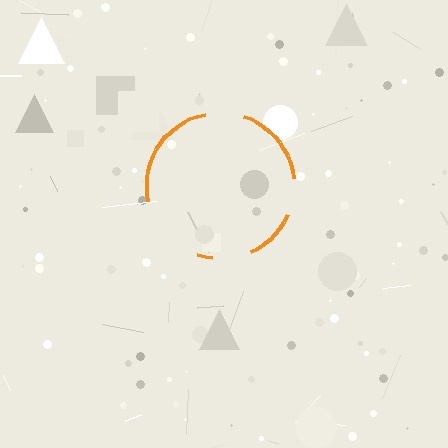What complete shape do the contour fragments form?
The contour fragments form a circle.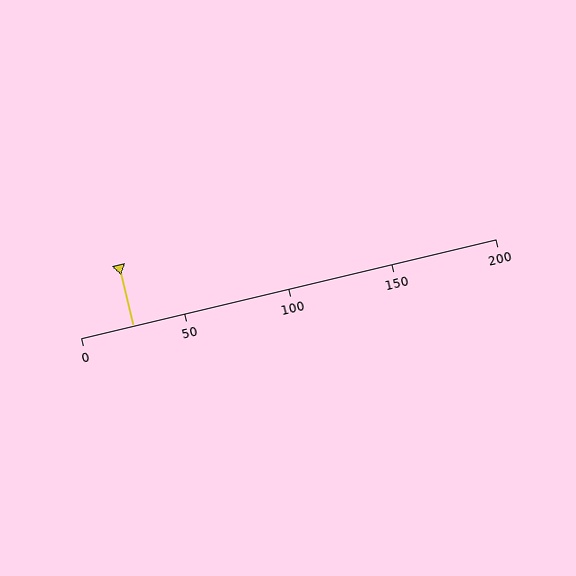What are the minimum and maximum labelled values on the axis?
The axis runs from 0 to 200.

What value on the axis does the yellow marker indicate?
The marker indicates approximately 25.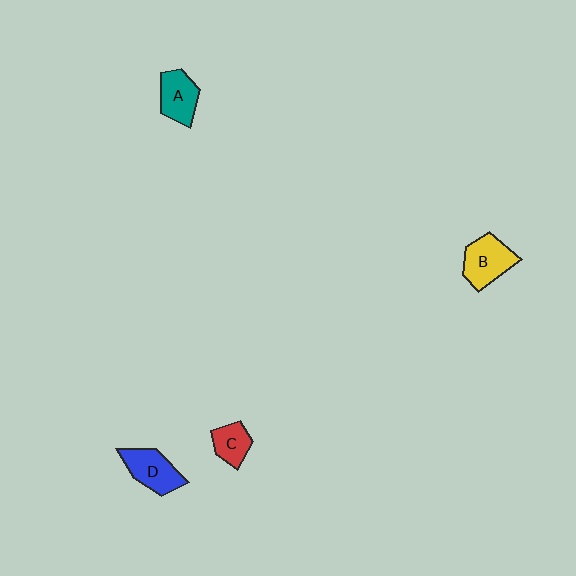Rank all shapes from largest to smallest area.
From largest to smallest: B (yellow), D (blue), A (teal), C (red).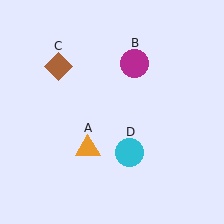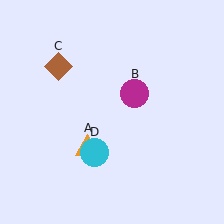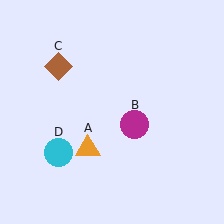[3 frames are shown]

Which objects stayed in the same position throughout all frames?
Orange triangle (object A) and brown diamond (object C) remained stationary.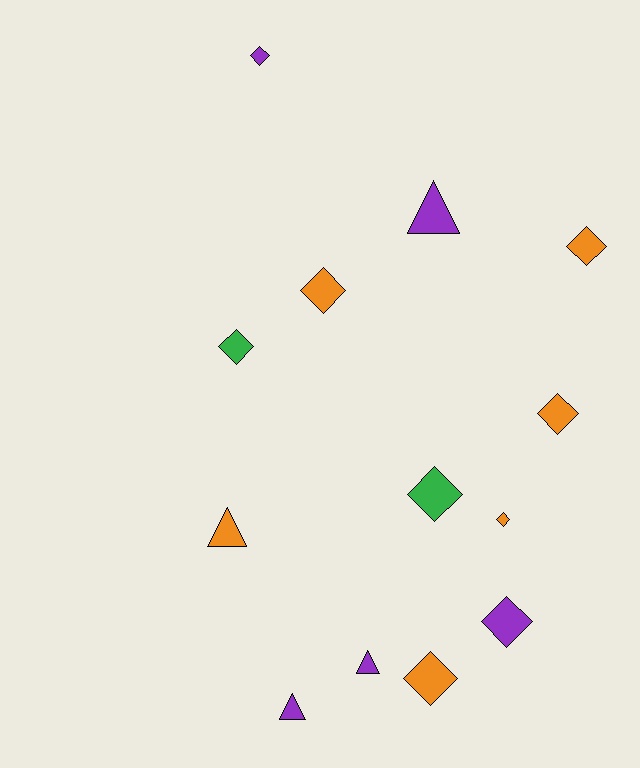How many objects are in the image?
There are 13 objects.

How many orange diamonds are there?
There are 5 orange diamonds.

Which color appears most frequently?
Orange, with 6 objects.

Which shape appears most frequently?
Diamond, with 9 objects.